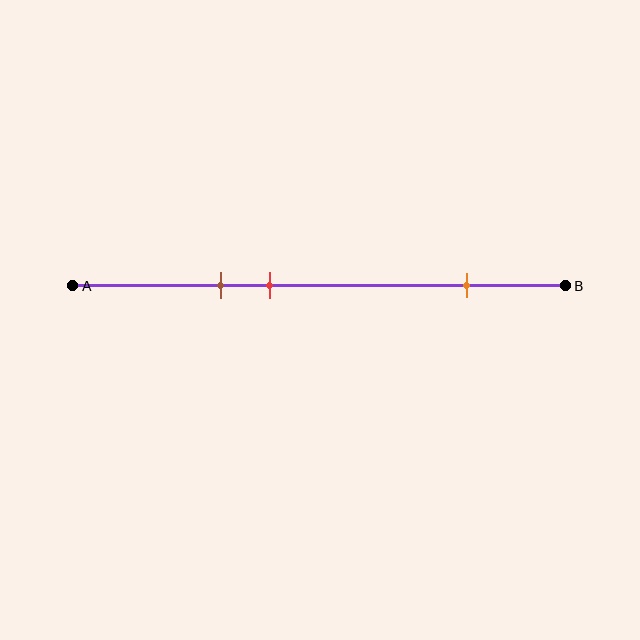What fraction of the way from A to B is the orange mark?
The orange mark is approximately 80% (0.8) of the way from A to B.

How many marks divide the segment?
There are 3 marks dividing the segment.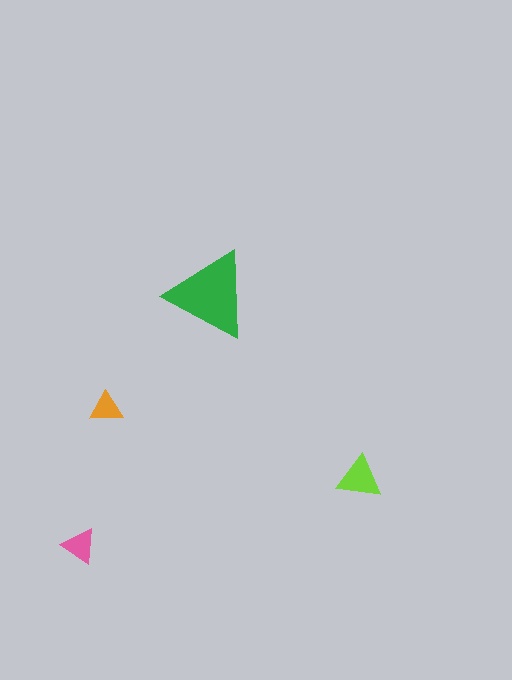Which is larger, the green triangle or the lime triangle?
The green one.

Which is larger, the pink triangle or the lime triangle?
The lime one.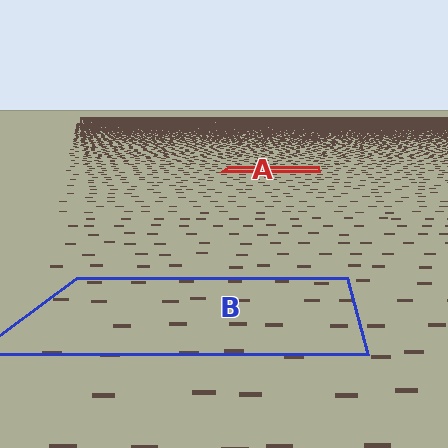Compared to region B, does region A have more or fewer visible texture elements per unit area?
Region A has more texture elements per unit area — they are packed more densely because it is farther away.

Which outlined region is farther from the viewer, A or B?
Region A is farther from the viewer — the texture elements inside it appear smaller and more densely packed.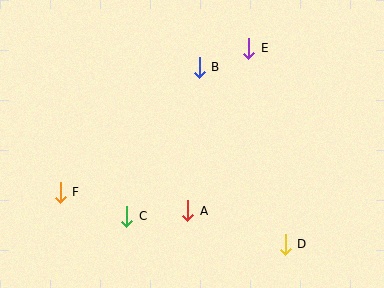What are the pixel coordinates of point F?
Point F is at (60, 192).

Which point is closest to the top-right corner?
Point E is closest to the top-right corner.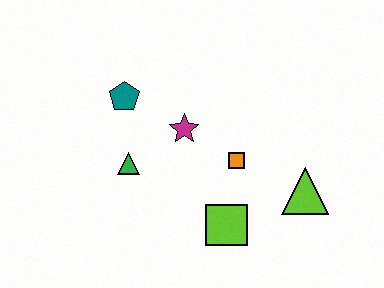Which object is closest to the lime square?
The orange square is closest to the lime square.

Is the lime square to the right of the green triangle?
Yes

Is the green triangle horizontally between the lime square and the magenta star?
No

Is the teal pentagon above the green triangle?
Yes